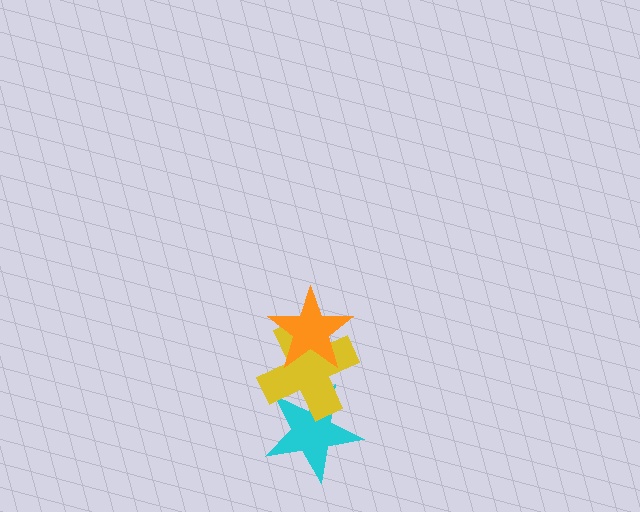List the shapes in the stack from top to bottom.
From top to bottom: the orange star, the yellow cross, the cyan star.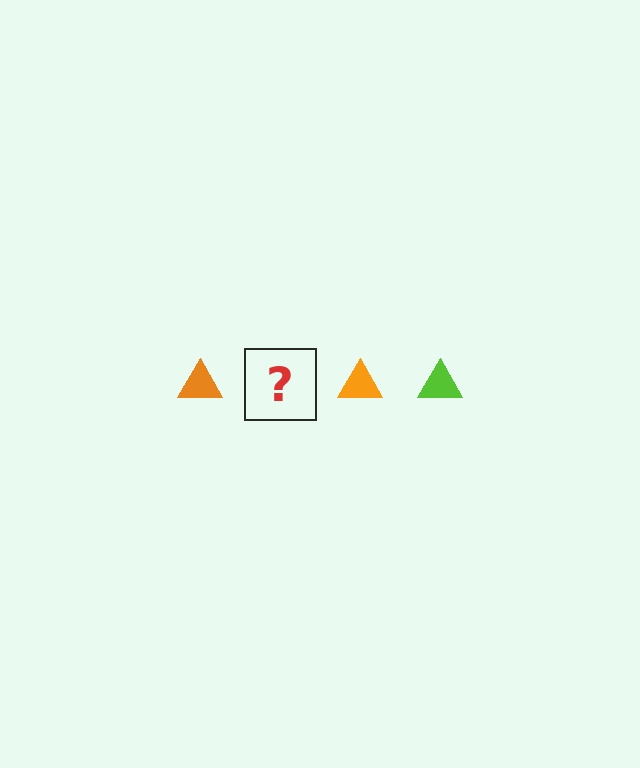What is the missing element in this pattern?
The missing element is a lime triangle.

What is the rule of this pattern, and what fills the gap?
The rule is that the pattern cycles through orange, lime triangles. The gap should be filled with a lime triangle.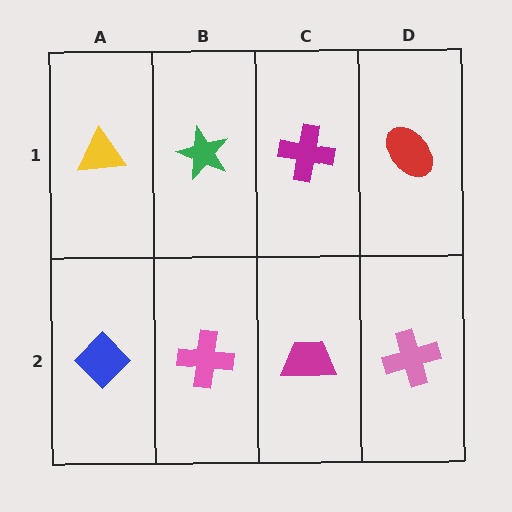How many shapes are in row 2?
4 shapes.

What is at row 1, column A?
A yellow triangle.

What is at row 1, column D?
A red ellipse.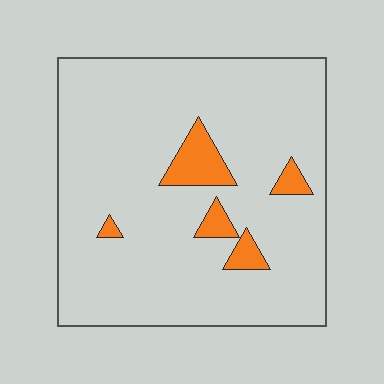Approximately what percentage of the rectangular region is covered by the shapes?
Approximately 10%.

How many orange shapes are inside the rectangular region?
5.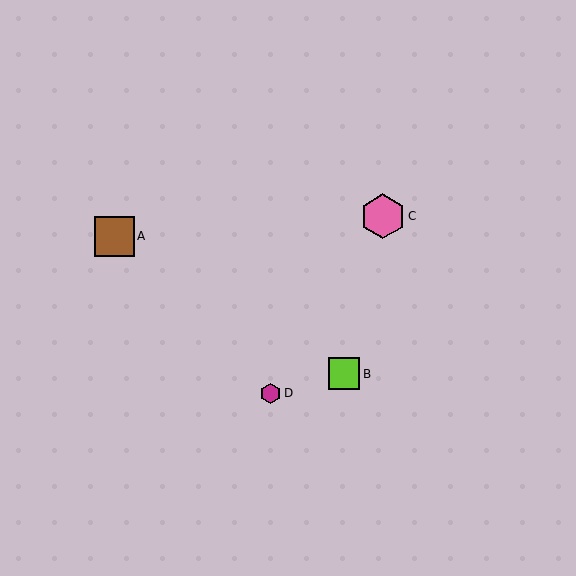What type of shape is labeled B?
Shape B is a lime square.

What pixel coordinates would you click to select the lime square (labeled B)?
Click at (344, 374) to select the lime square B.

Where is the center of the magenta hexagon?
The center of the magenta hexagon is at (271, 393).